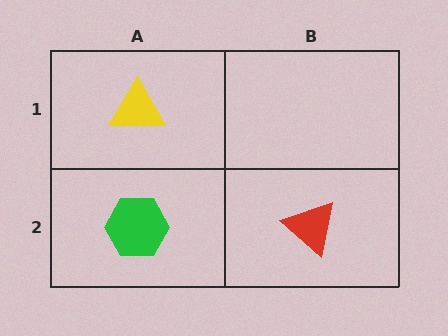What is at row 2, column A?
A green hexagon.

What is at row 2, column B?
A red triangle.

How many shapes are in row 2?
2 shapes.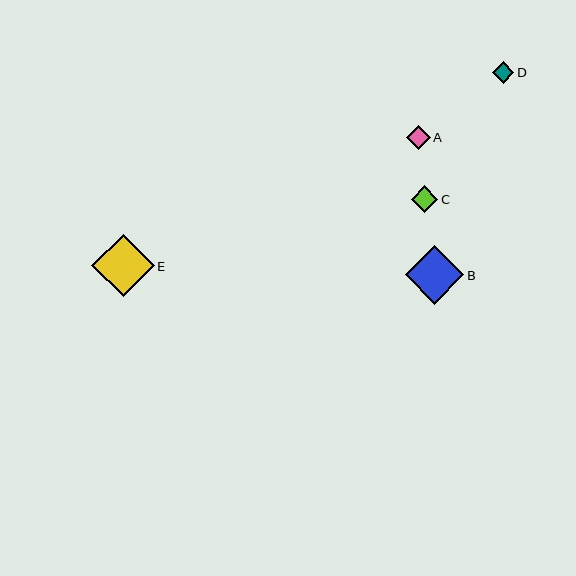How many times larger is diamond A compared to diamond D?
Diamond A is approximately 1.1 times the size of diamond D.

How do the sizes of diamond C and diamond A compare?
Diamond C and diamond A are approximately the same size.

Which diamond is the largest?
Diamond E is the largest with a size of approximately 63 pixels.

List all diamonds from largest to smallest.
From largest to smallest: E, B, C, A, D.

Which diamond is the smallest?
Diamond D is the smallest with a size of approximately 22 pixels.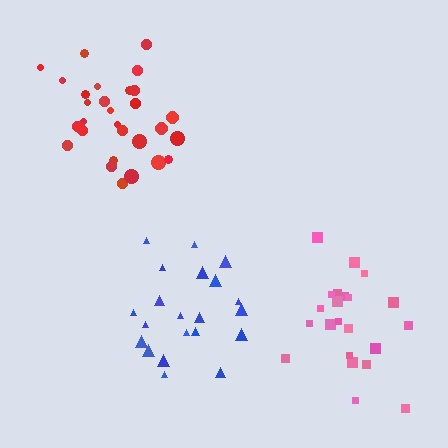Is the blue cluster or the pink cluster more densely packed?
Blue.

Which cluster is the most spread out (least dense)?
Pink.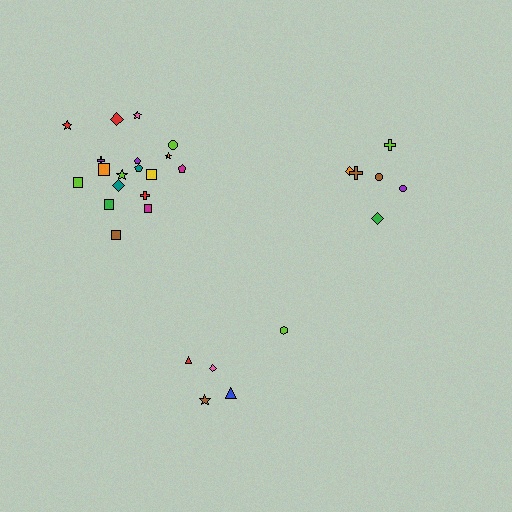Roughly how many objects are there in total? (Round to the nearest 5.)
Roughly 30 objects in total.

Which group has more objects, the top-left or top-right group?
The top-left group.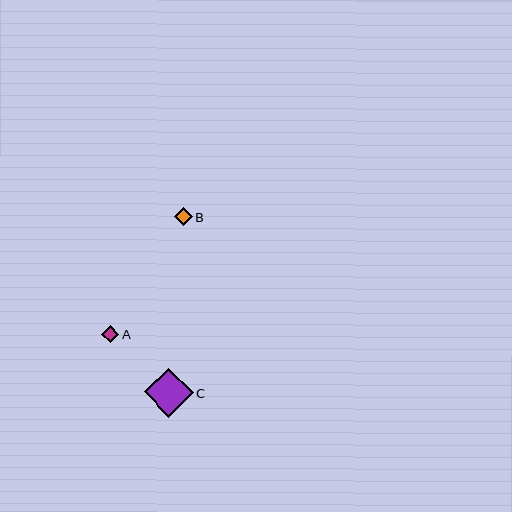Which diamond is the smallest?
Diamond A is the smallest with a size of approximately 17 pixels.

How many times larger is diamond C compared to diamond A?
Diamond C is approximately 2.9 times the size of diamond A.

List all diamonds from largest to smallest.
From largest to smallest: C, B, A.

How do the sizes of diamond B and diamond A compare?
Diamond B and diamond A are approximately the same size.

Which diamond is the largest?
Diamond C is the largest with a size of approximately 49 pixels.